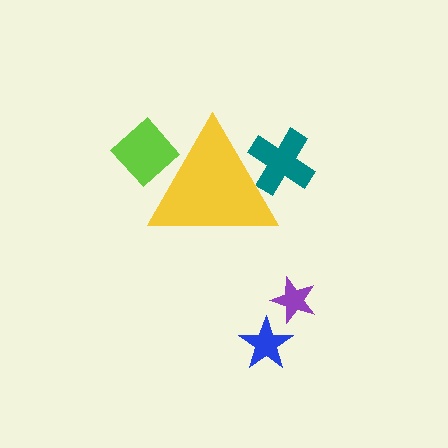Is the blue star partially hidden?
No, the blue star is fully visible.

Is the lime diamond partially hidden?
Yes, the lime diamond is partially hidden behind the yellow triangle.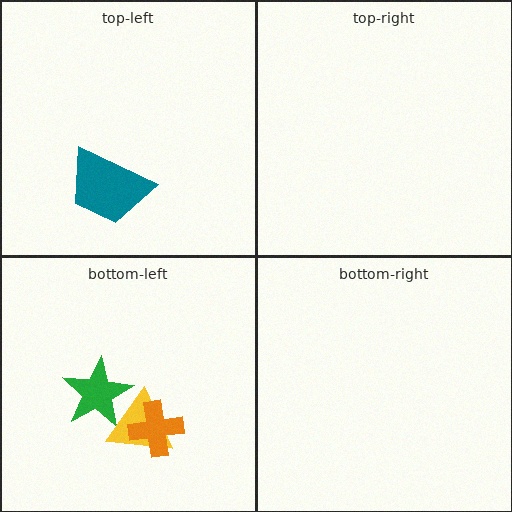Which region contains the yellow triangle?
The bottom-left region.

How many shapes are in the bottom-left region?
3.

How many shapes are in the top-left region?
1.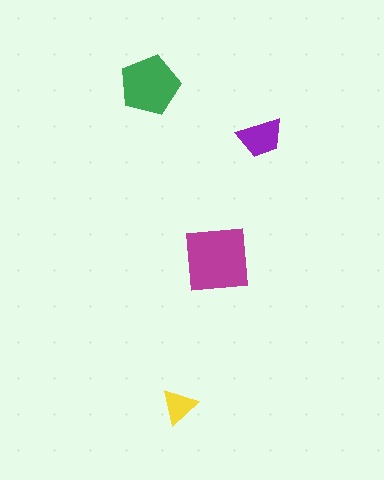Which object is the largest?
The magenta square.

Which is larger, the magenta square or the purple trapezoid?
The magenta square.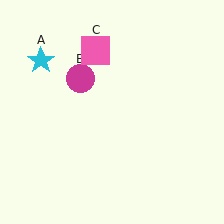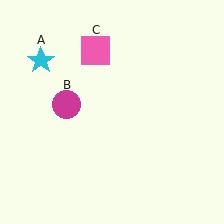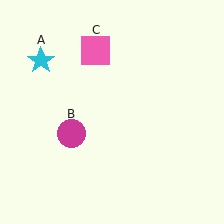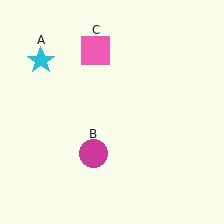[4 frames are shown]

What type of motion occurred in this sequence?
The magenta circle (object B) rotated counterclockwise around the center of the scene.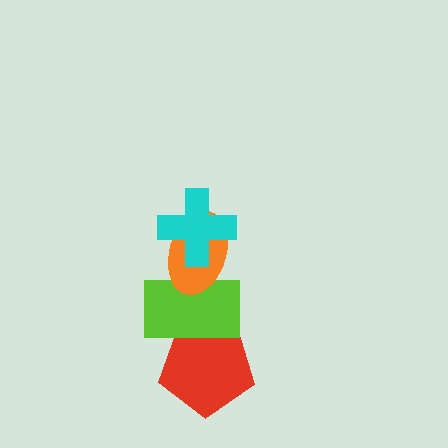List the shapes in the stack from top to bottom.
From top to bottom: the cyan cross, the orange ellipse, the lime rectangle, the red pentagon.